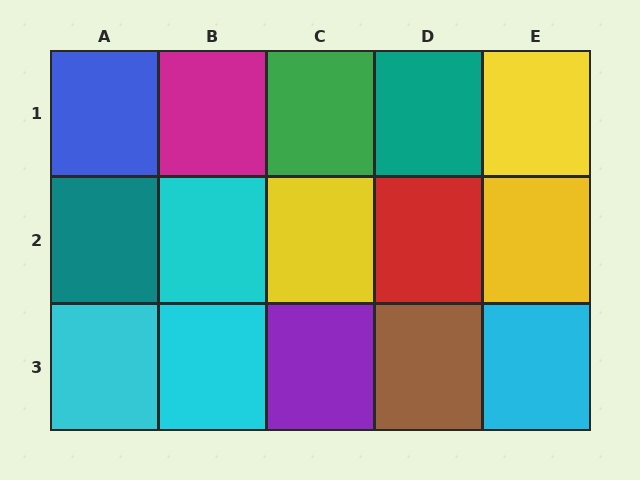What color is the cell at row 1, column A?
Blue.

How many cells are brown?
1 cell is brown.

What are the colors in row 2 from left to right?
Teal, cyan, yellow, red, yellow.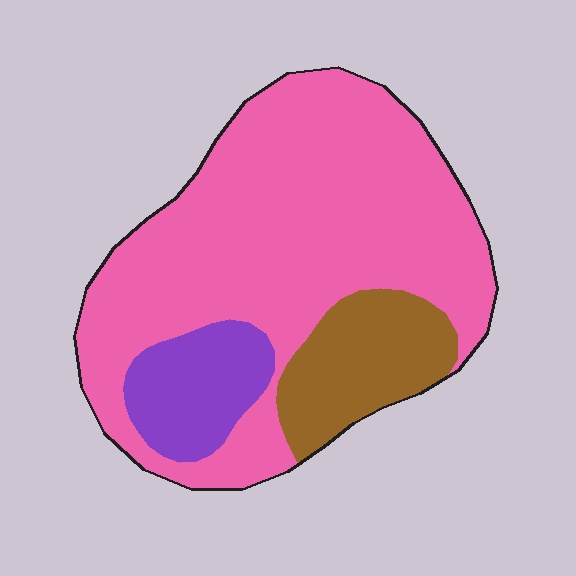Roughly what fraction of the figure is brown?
Brown covers roughly 15% of the figure.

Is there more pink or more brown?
Pink.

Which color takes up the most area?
Pink, at roughly 70%.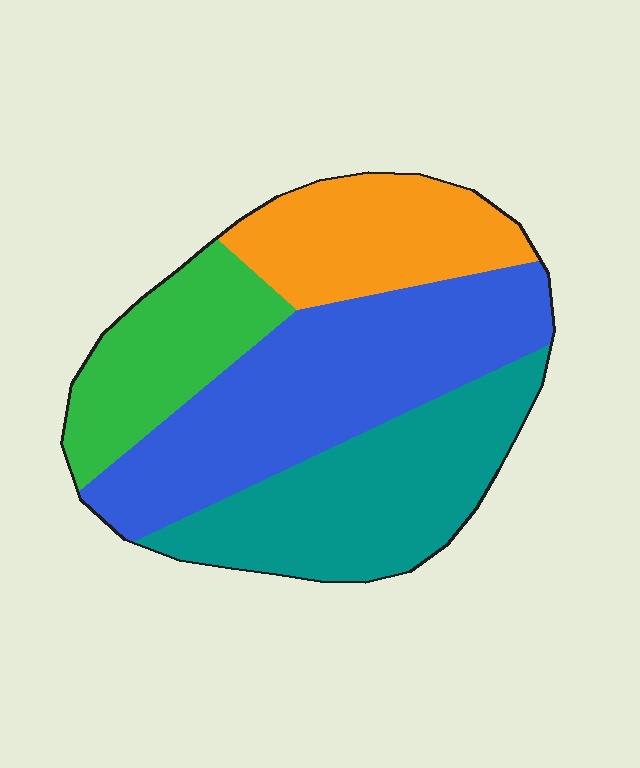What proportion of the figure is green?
Green takes up less than a quarter of the figure.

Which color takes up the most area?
Blue, at roughly 35%.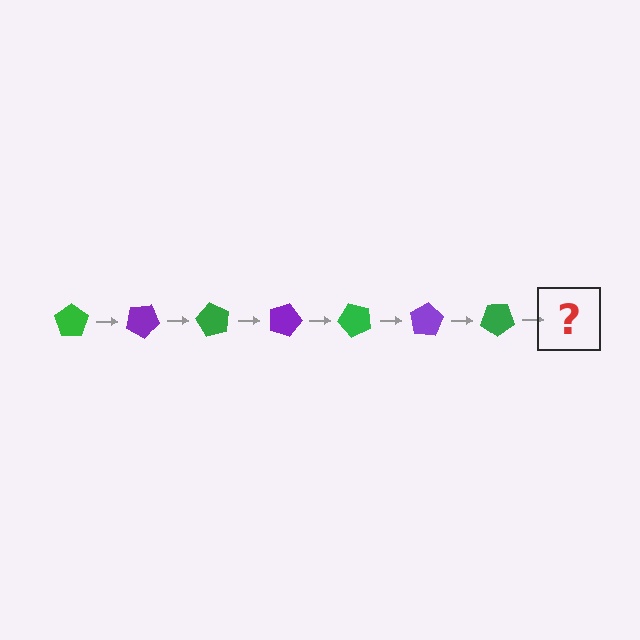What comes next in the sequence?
The next element should be a purple pentagon, rotated 210 degrees from the start.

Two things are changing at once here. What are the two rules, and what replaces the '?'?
The two rules are that it rotates 30 degrees each step and the color cycles through green and purple. The '?' should be a purple pentagon, rotated 210 degrees from the start.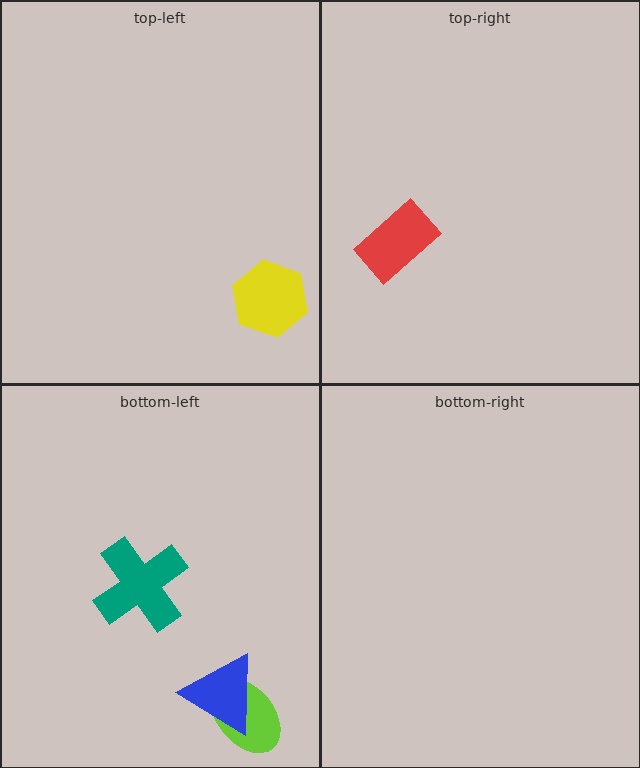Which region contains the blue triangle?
The bottom-left region.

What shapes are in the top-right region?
The red rectangle.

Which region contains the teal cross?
The bottom-left region.